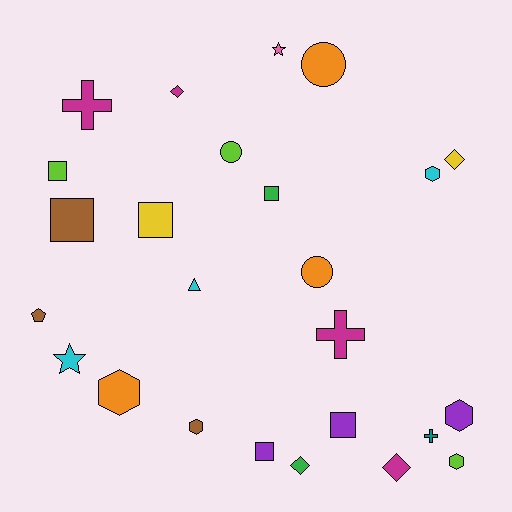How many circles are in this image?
There are 3 circles.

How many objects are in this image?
There are 25 objects.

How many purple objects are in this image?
There are 3 purple objects.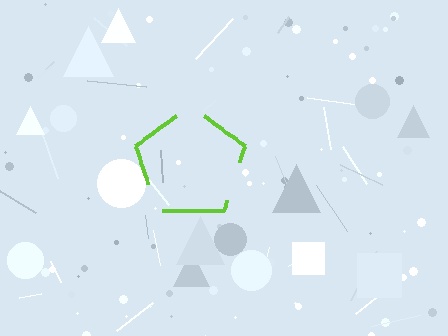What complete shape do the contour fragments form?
The contour fragments form a pentagon.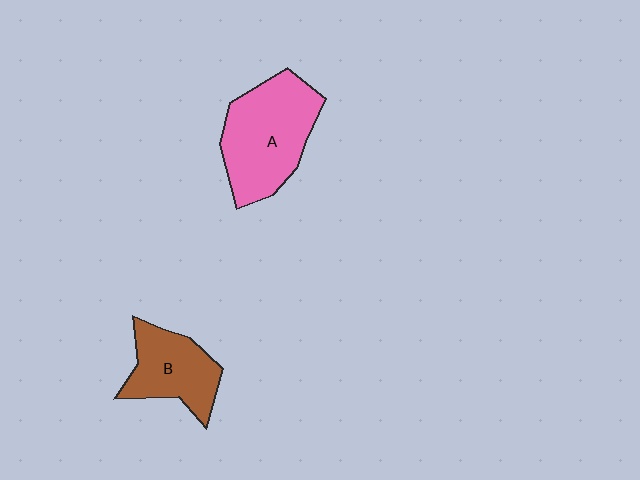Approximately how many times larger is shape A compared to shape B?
Approximately 1.5 times.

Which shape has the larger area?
Shape A (pink).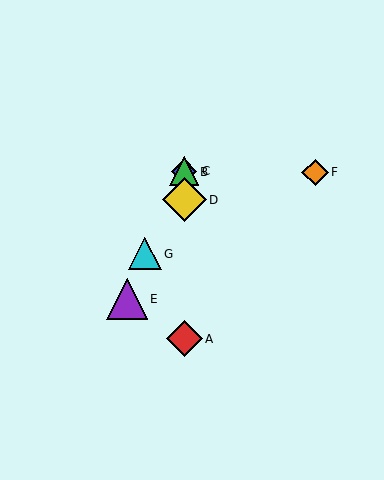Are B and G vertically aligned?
No, B is at x≈184 and G is at x≈145.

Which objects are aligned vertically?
Objects A, B, C, D are aligned vertically.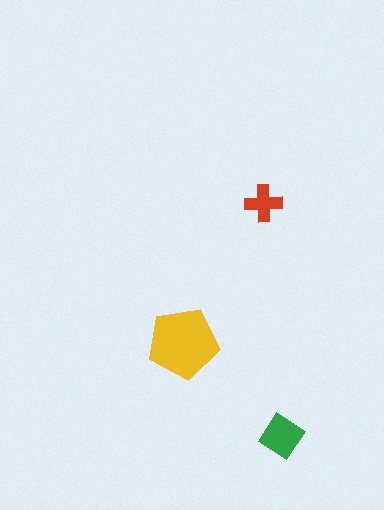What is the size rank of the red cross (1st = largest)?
3rd.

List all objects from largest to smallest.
The yellow pentagon, the green diamond, the red cross.